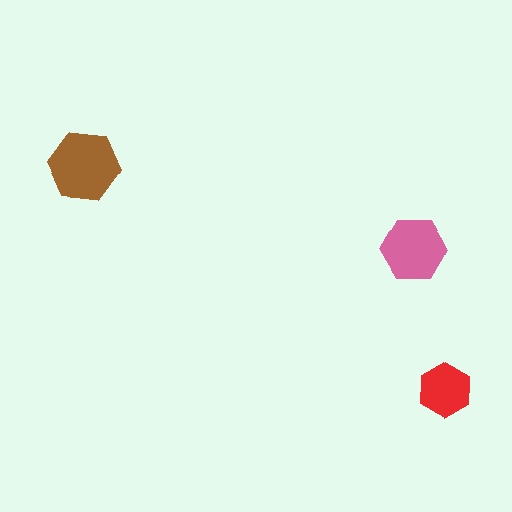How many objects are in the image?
There are 3 objects in the image.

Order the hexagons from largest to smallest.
the brown one, the pink one, the red one.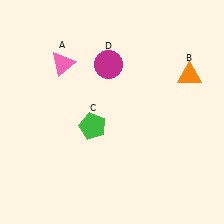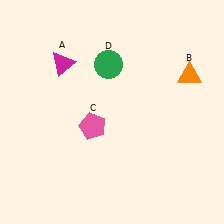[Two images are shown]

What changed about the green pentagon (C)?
In Image 1, C is green. In Image 2, it changed to pink.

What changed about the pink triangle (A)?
In Image 1, A is pink. In Image 2, it changed to magenta.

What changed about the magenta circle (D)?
In Image 1, D is magenta. In Image 2, it changed to green.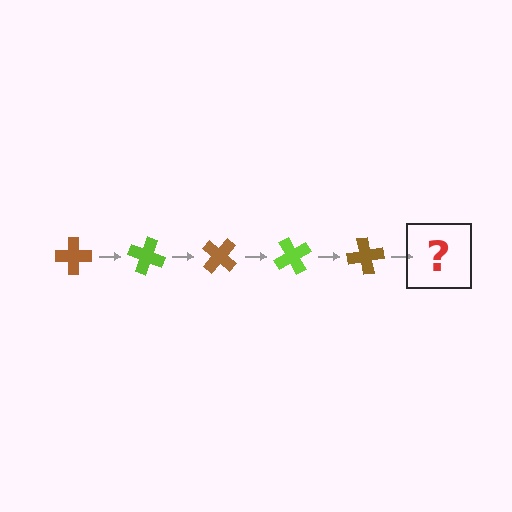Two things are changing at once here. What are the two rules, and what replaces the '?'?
The two rules are that it rotates 20 degrees each step and the color cycles through brown and lime. The '?' should be a lime cross, rotated 100 degrees from the start.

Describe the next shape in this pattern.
It should be a lime cross, rotated 100 degrees from the start.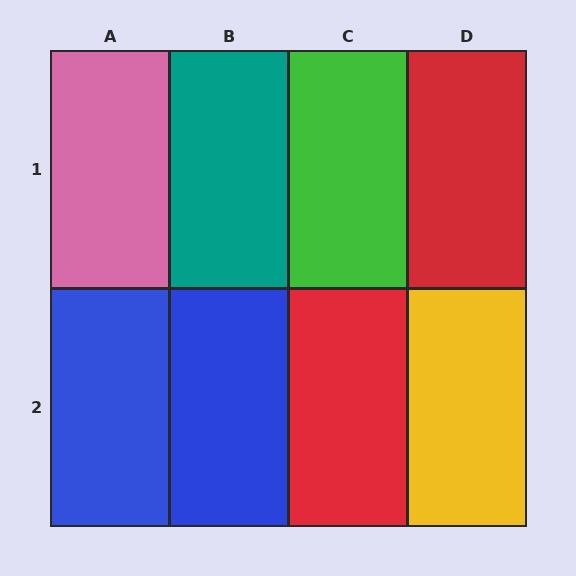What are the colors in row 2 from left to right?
Blue, blue, red, yellow.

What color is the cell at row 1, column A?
Pink.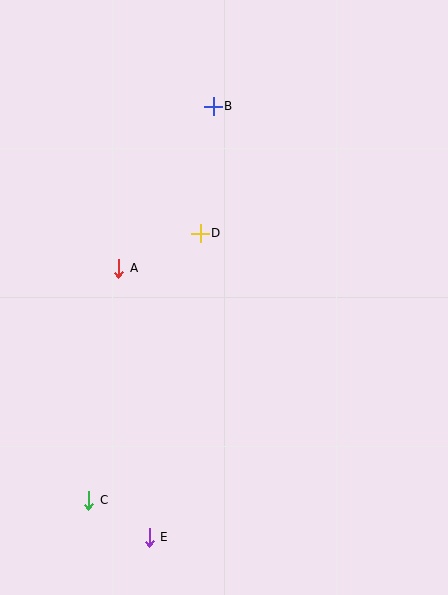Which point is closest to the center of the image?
Point D at (200, 233) is closest to the center.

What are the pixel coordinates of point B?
Point B is at (213, 106).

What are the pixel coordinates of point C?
Point C is at (89, 500).